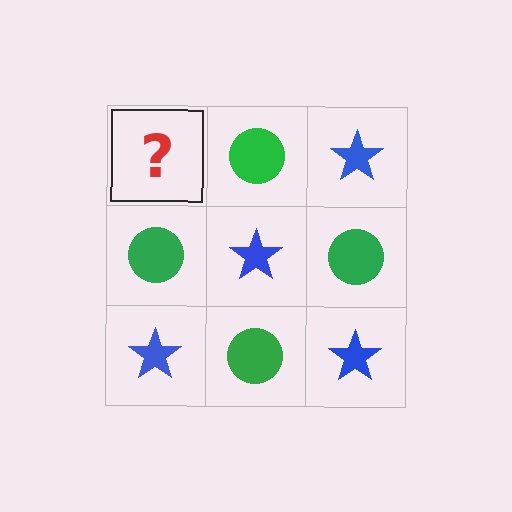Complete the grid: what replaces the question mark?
The question mark should be replaced with a blue star.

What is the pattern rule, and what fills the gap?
The rule is that it alternates blue star and green circle in a checkerboard pattern. The gap should be filled with a blue star.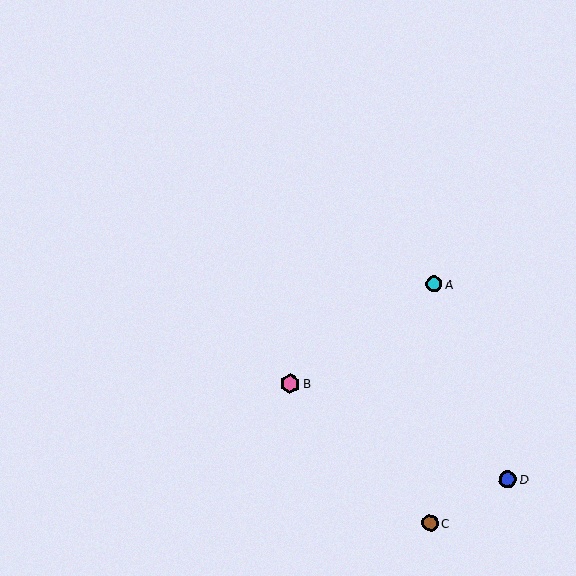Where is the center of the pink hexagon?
The center of the pink hexagon is at (290, 384).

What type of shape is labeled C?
Shape C is a brown circle.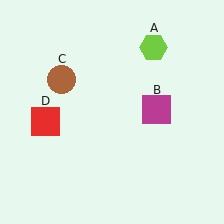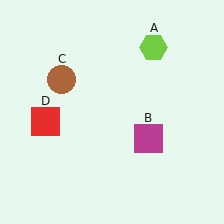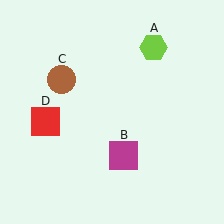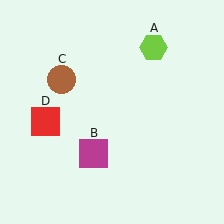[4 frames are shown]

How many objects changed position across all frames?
1 object changed position: magenta square (object B).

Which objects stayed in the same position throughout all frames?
Lime hexagon (object A) and brown circle (object C) and red square (object D) remained stationary.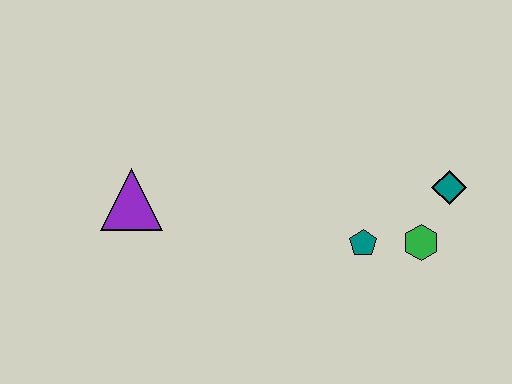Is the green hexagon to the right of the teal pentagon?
Yes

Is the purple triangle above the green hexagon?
Yes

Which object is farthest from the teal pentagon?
The purple triangle is farthest from the teal pentagon.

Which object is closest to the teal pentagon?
The green hexagon is closest to the teal pentagon.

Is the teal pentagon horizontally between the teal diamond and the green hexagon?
No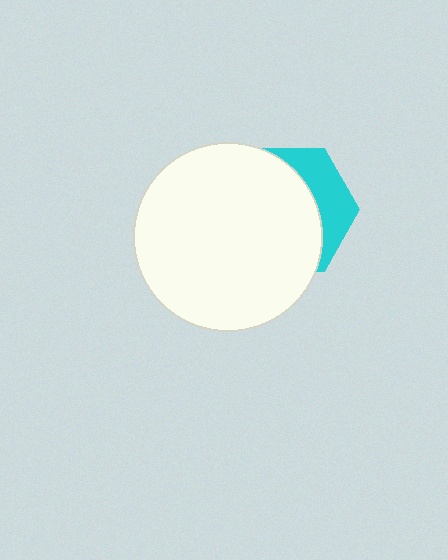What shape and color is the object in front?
The object in front is a white circle.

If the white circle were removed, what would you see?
You would see the complete cyan hexagon.